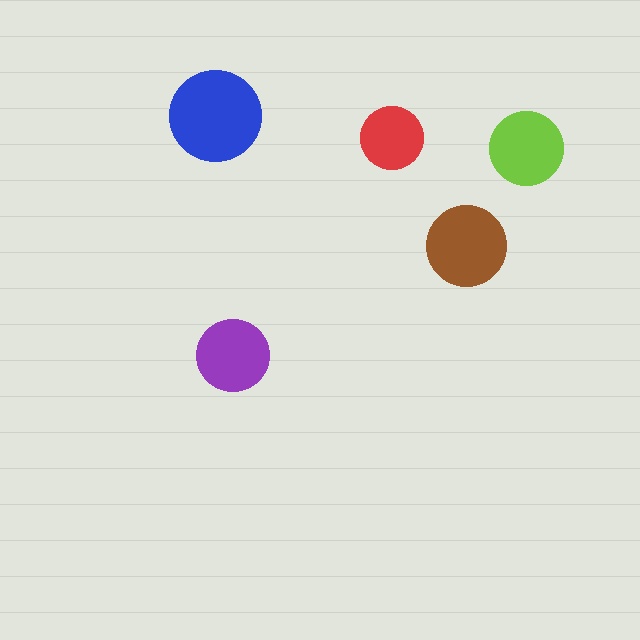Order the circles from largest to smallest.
the blue one, the brown one, the lime one, the purple one, the red one.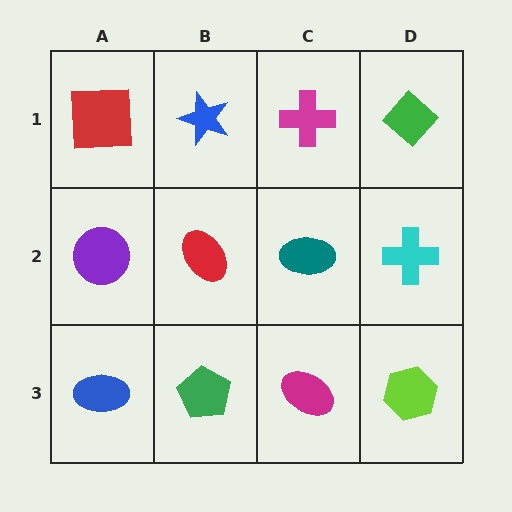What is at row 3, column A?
A blue ellipse.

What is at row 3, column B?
A green pentagon.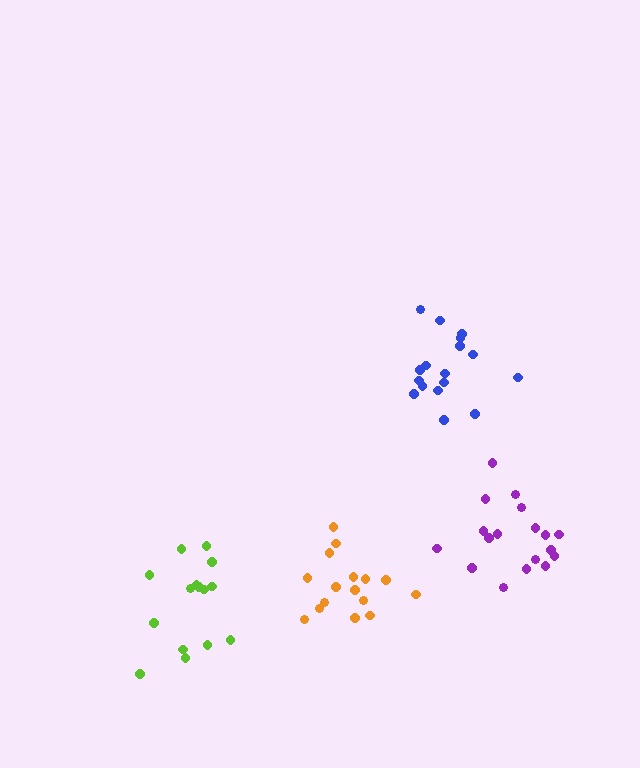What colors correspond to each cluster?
The clusters are colored: purple, blue, lime, orange.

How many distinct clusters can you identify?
There are 4 distinct clusters.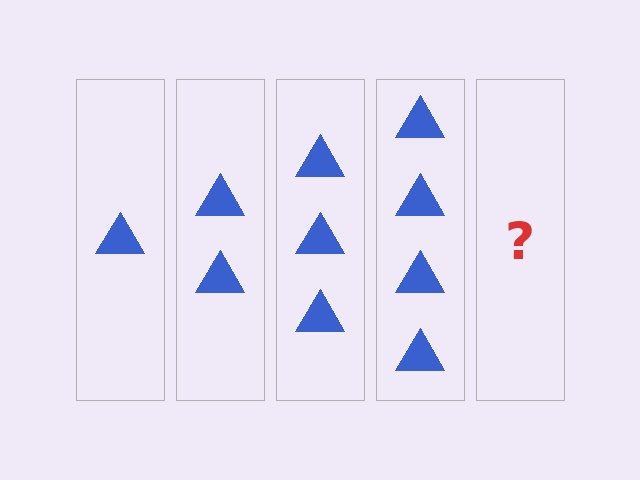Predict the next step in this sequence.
The next step is 5 triangles.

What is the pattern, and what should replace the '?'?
The pattern is that each step adds one more triangle. The '?' should be 5 triangles.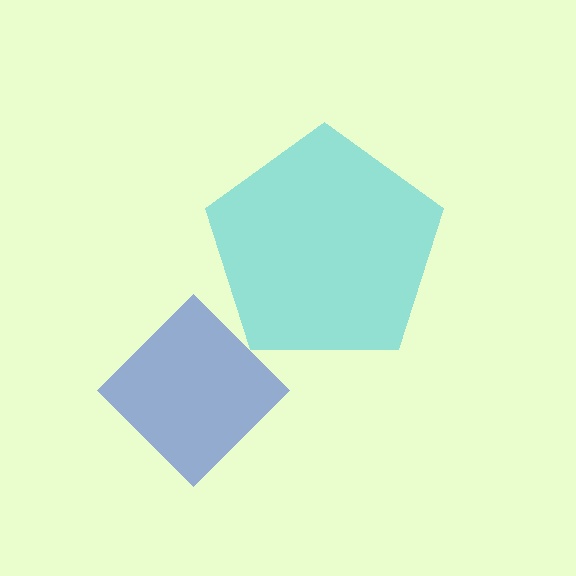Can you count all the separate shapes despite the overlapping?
Yes, there are 2 separate shapes.